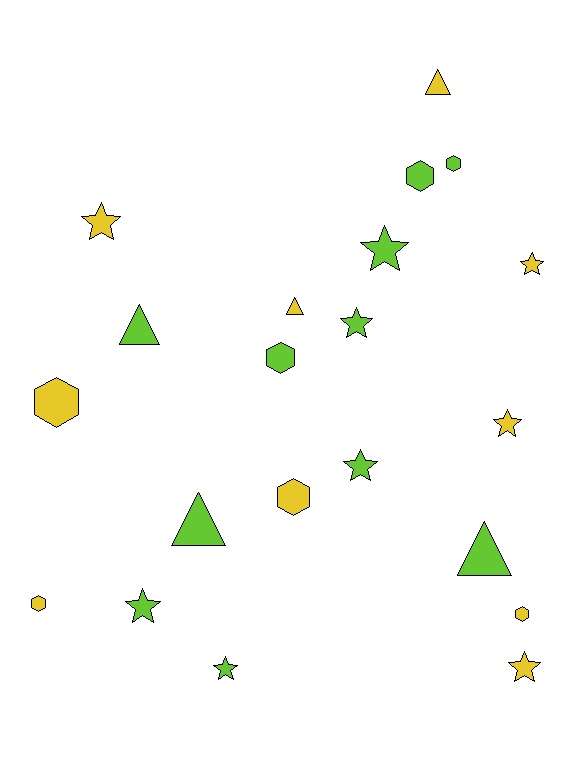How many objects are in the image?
There are 21 objects.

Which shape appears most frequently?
Star, with 9 objects.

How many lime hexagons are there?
There are 3 lime hexagons.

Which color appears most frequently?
Lime, with 11 objects.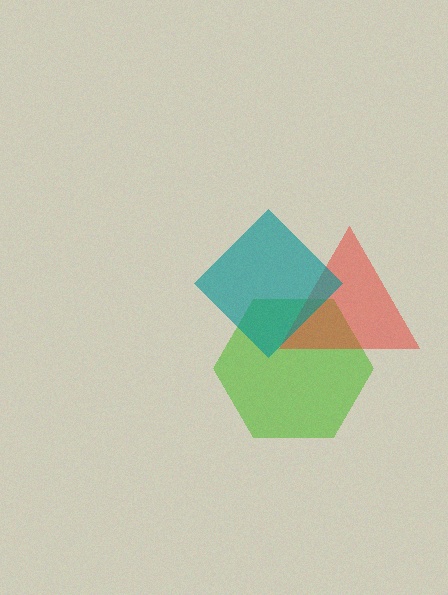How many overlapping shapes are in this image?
There are 3 overlapping shapes in the image.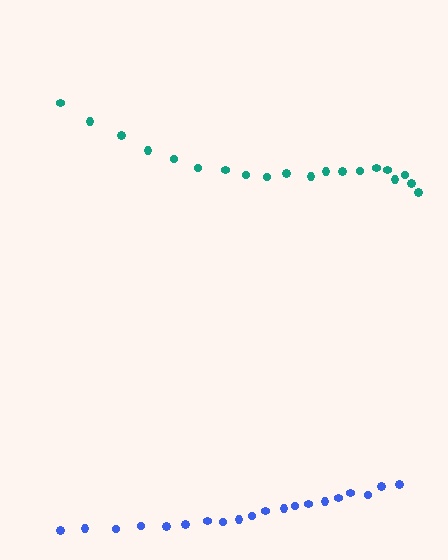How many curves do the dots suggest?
There are 2 distinct paths.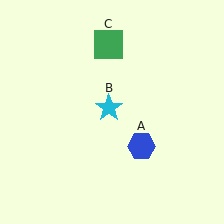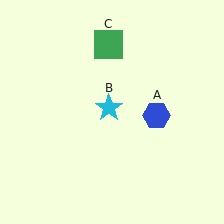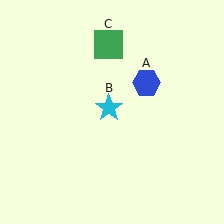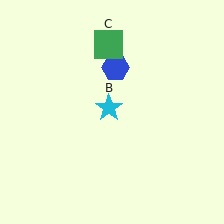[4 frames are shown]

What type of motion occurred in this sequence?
The blue hexagon (object A) rotated counterclockwise around the center of the scene.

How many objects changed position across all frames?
1 object changed position: blue hexagon (object A).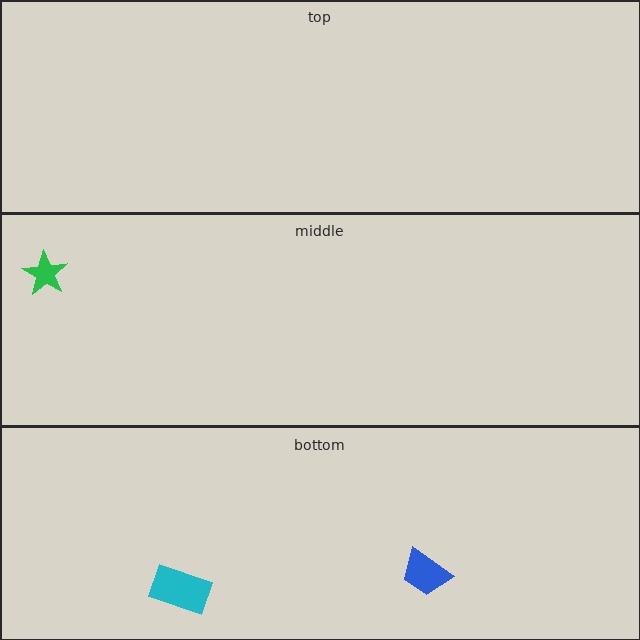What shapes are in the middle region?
The green star.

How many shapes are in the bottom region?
2.